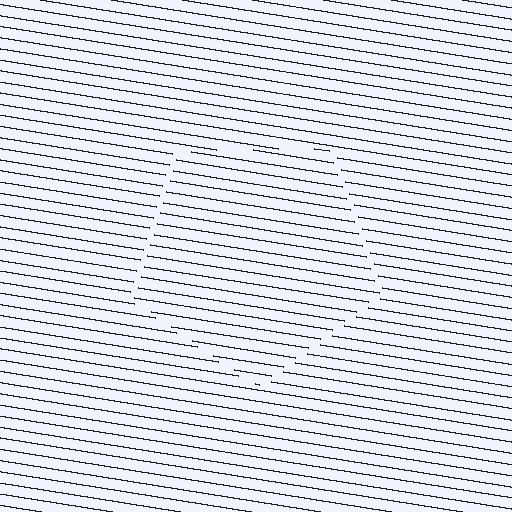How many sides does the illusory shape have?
5 sides — the line-ends trace a pentagon.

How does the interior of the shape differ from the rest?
The interior of the shape contains the same grating, shifted by half a period — the contour is defined by the phase discontinuity where line-ends from the inner and outer gratings abut.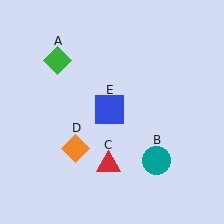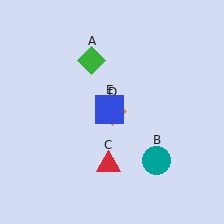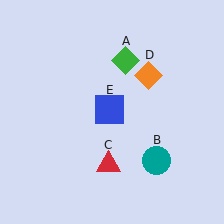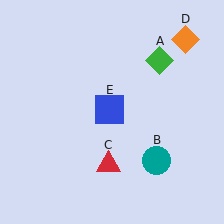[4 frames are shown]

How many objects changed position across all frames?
2 objects changed position: green diamond (object A), orange diamond (object D).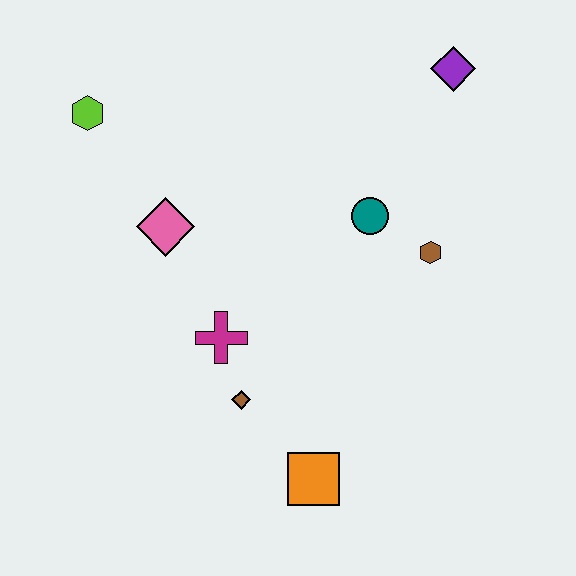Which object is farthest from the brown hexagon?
The lime hexagon is farthest from the brown hexagon.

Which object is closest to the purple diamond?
The teal circle is closest to the purple diamond.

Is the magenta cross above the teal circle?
No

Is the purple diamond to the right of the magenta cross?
Yes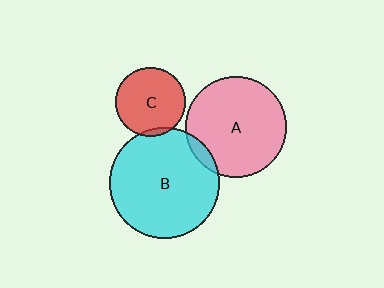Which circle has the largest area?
Circle B (cyan).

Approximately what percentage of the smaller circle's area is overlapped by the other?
Approximately 5%.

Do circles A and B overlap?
Yes.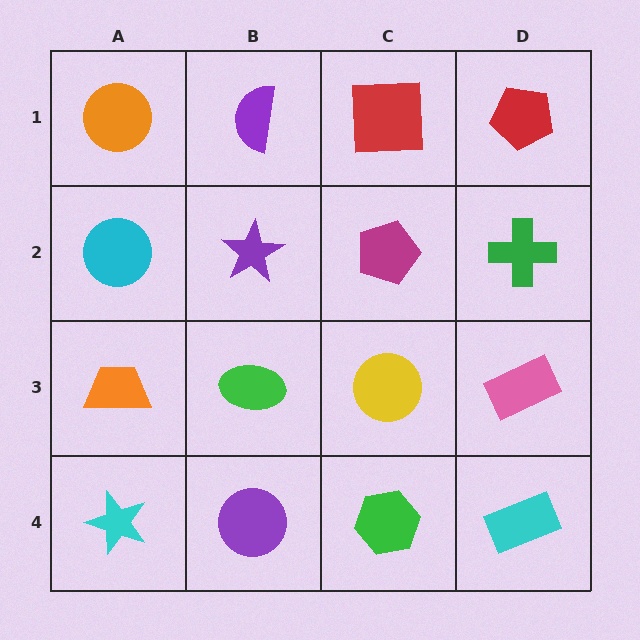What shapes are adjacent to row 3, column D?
A green cross (row 2, column D), a cyan rectangle (row 4, column D), a yellow circle (row 3, column C).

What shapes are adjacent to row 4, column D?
A pink rectangle (row 3, column D), a green hexagon (row 4, column C).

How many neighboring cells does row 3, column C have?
4.